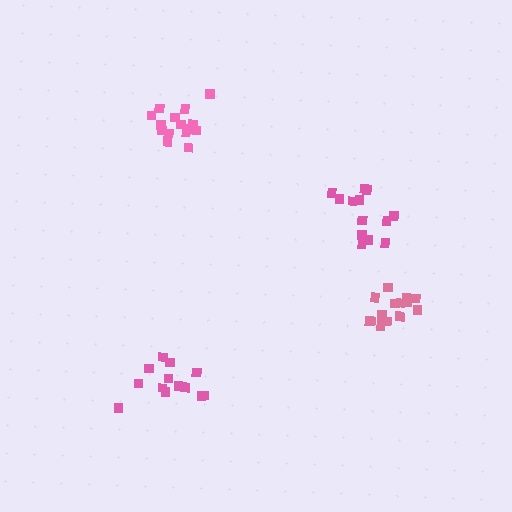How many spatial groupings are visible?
There are 4 spatial groupings.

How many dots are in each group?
Group 1: 15 dots, Group 2: 14 dots, Group 3: 16 dots, Group 4: 14 dots (59 total).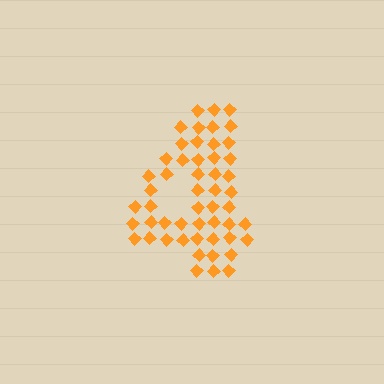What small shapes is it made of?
It is made of small diamonds.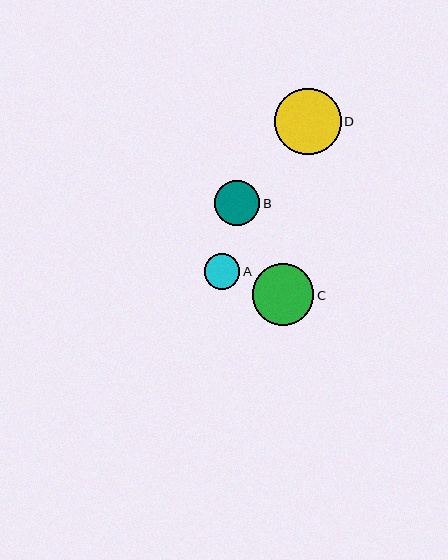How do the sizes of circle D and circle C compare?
Circle D and circle C are approximately the same size.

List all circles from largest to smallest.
From largest to smallest: D, C, B, A.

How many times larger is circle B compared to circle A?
Circle B is approximately 1.3 times the size of circle A.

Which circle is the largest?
Circle D is the largest with a size of approximately 67 pixels.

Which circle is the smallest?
Circle A is the smallest with a size of approximately 36 pixels.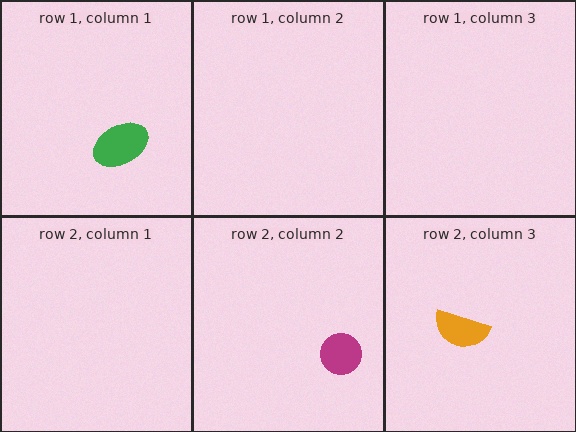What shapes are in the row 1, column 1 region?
The green ellipse.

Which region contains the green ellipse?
The row 1, column 1 region.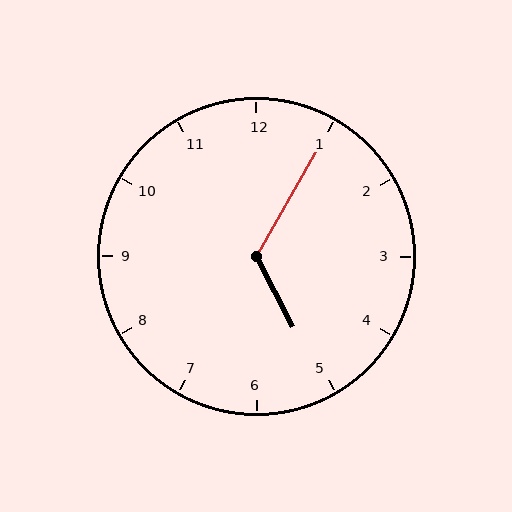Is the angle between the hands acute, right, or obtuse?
It is obtuse.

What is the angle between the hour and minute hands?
Approximately 122 degrees.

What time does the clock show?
5:05.